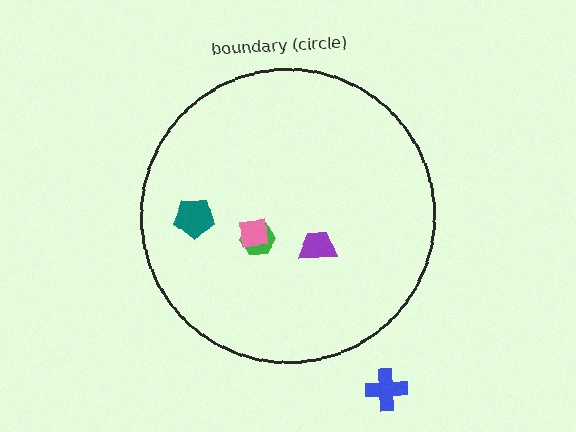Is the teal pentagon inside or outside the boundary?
Inside.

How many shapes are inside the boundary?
4 inside, 1 outside.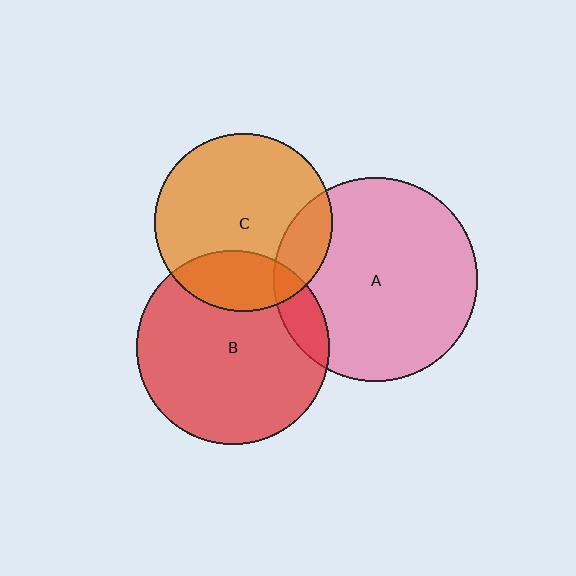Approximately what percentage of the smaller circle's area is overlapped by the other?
Approximately 10%.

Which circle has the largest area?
Circle A (pink).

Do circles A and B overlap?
Yes.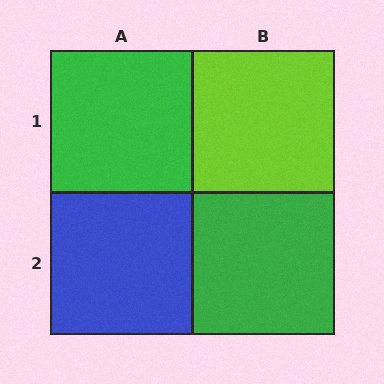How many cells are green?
2 cells are green.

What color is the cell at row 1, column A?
Green.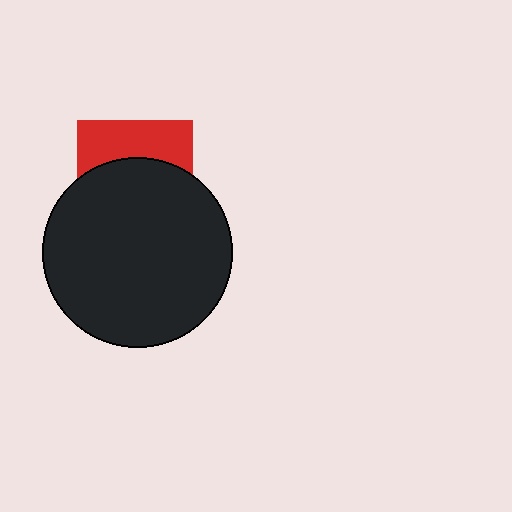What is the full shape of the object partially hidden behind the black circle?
The partially hidden object is a red square.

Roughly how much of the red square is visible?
A small part of it is visible (roughly 38%).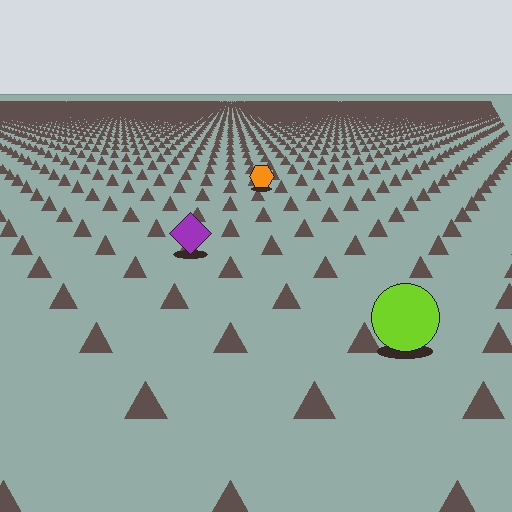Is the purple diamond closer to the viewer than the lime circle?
No. The lime circle is closer — you can tell from the texture gradient: the ground texture is coarser near it.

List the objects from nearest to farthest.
From nearest to farthest: the lime circle, the purple diamond, the orange hexagon.